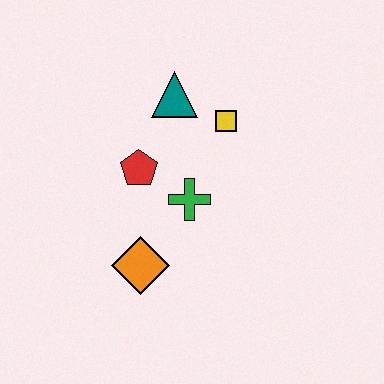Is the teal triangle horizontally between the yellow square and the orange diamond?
Yes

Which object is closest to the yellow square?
The teal triangle is closest to the yellow square.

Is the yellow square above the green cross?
Yes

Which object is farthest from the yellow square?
The orange diamond is farthest from the yellow square.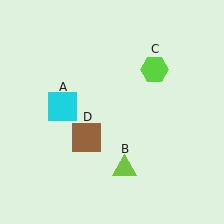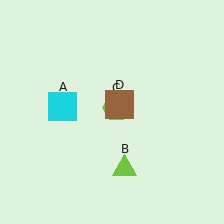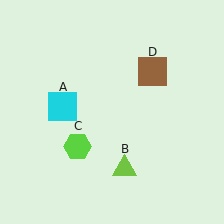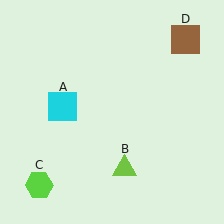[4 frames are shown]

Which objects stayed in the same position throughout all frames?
Cyan square (object A) and lime triangle (object B) remained stationary.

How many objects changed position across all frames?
2 objects changed position: lime hexagon (object C), brown square (object D).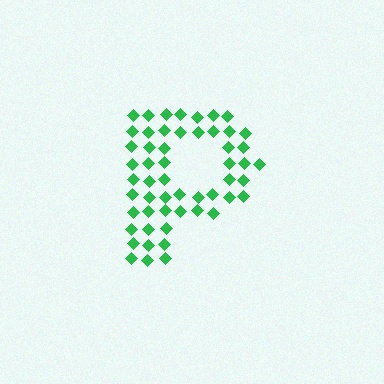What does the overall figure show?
The overall figure shows the letter P.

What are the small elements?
The small elements are diamonds.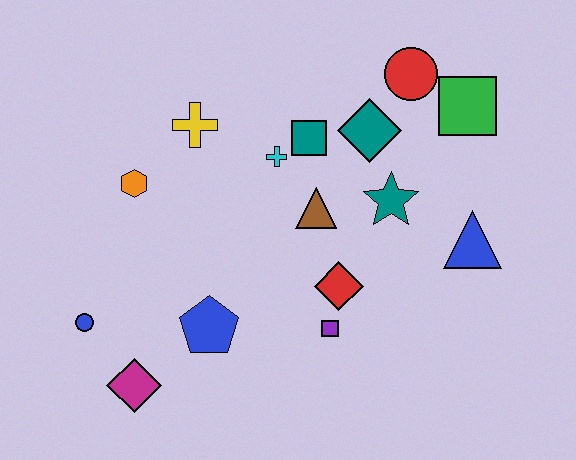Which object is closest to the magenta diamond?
The blue circle is closest to the magenta diamond.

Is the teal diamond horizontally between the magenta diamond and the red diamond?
No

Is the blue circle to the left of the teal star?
Yes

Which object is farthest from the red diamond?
The blue circle is farthest from the red diamond.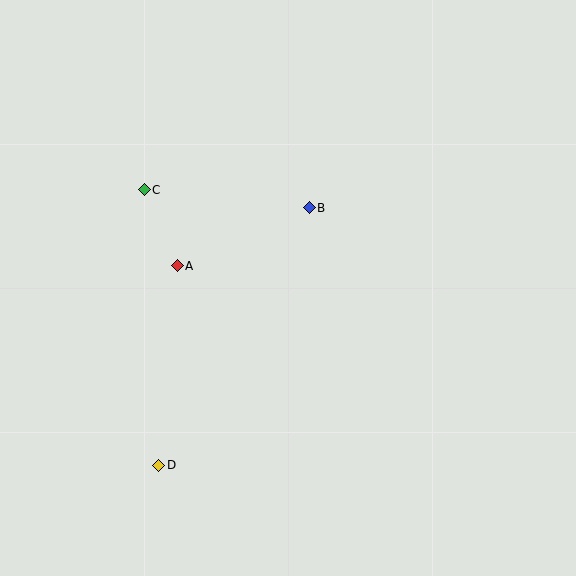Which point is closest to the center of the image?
Point B at (309, 208) is closest to the center.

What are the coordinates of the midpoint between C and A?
The midpoint between C and A is at (161, 228).